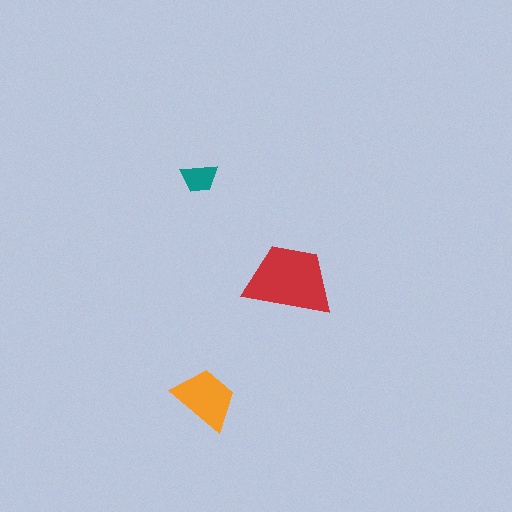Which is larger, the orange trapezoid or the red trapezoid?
The red one.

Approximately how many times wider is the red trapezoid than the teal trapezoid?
About 2.5 times wider.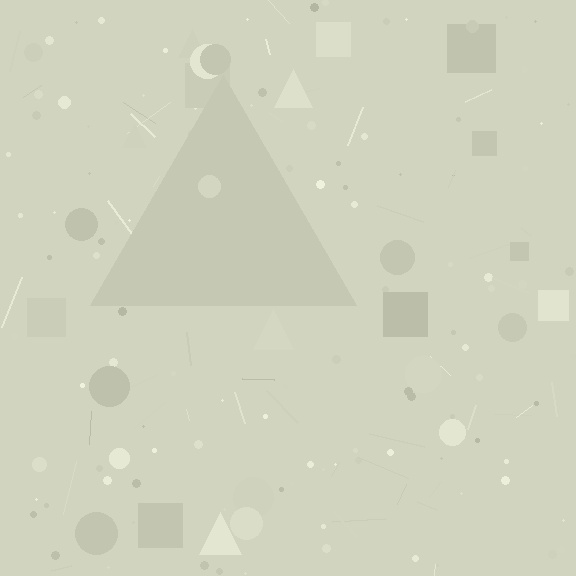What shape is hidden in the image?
A triangle is hidden in the image.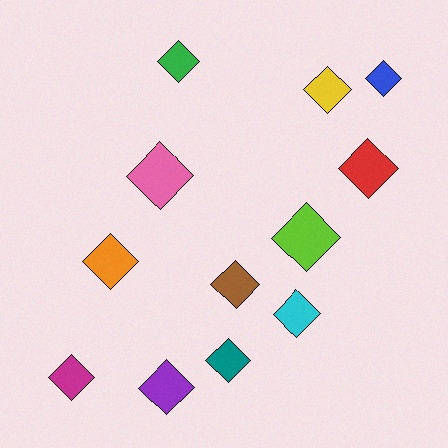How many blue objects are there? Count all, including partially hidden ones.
There is 1 blue object.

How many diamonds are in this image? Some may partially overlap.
There are 12 diamonds.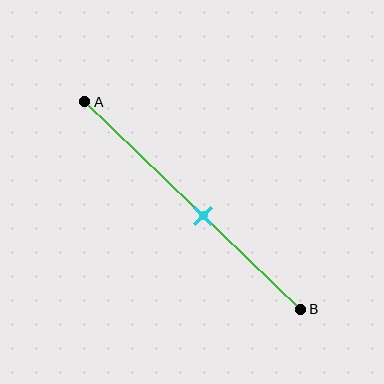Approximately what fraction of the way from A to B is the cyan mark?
The cyan mark is approximately 55% of the way from A to B.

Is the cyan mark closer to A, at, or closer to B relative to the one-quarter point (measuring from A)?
The cyan mark is closer to point B than the one-quarter point of segment AB.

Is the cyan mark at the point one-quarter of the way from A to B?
No, the mark is at about 55% from A, not at the 25% one-quarter point.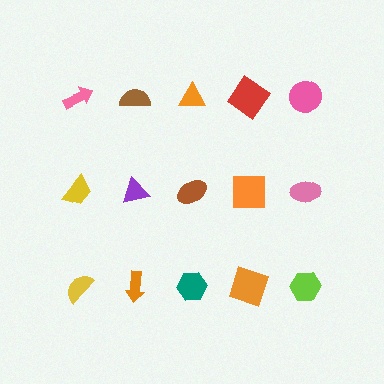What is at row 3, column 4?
An orange square.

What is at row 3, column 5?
A lime hexagon.